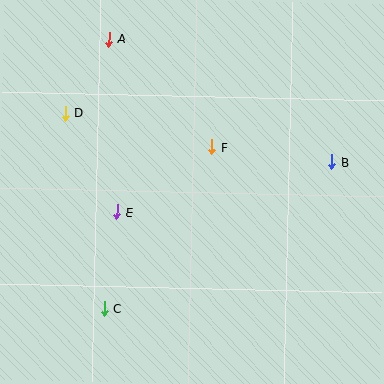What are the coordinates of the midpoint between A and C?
The midpoint between A and C is at (107, 174).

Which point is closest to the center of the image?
Point F at (212, 147) is closest to the center.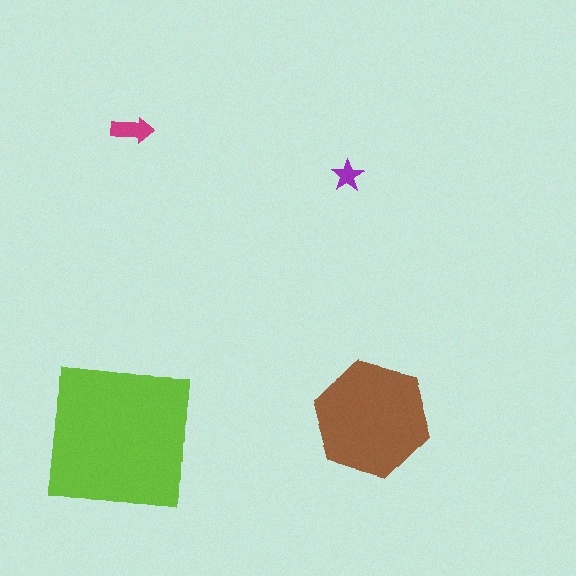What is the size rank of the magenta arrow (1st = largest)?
3rd.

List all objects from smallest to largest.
The purple star, the magenta arrow, the brown hexagon, the lime square.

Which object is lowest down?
The lime square is bottommost.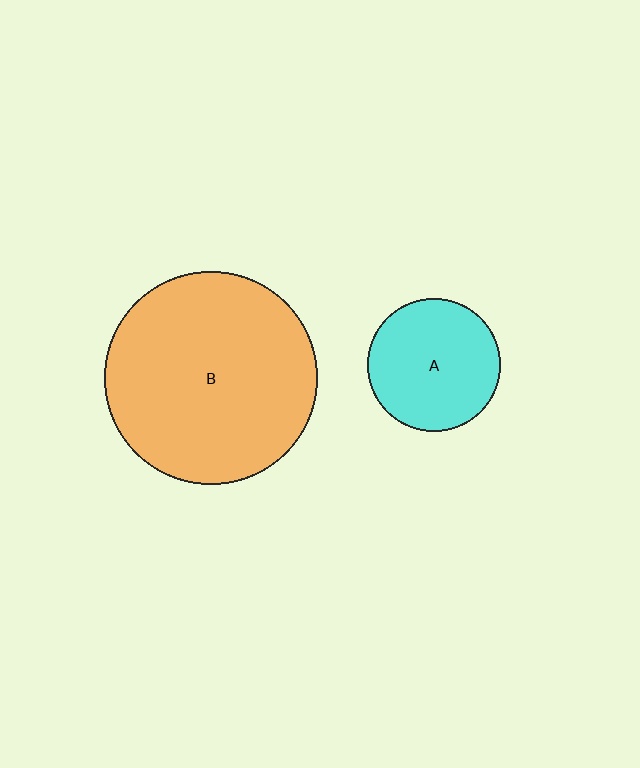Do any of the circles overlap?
No, none of the circles overlap.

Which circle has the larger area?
Circle B (orange).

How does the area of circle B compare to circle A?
Approximately 2.6 times.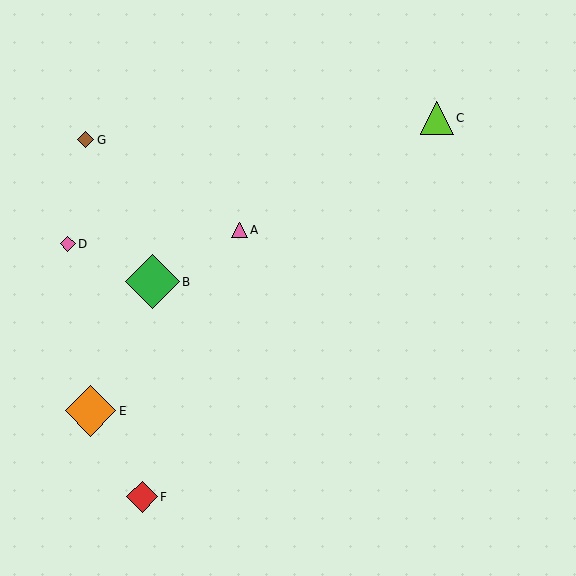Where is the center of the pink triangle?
The center of the pink triangle is at (239, 230).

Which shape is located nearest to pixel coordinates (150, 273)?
The green diamond (labeled B) at (153, 282) is nearest to that location.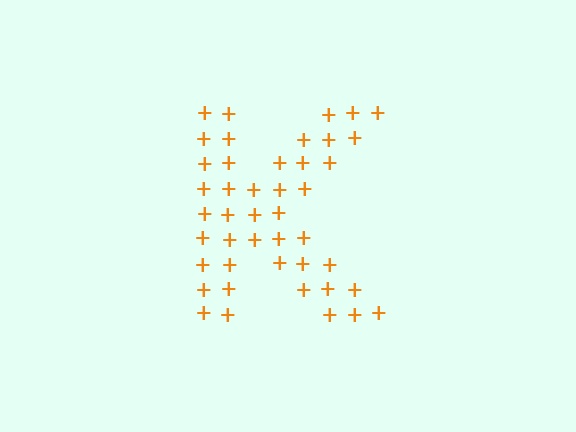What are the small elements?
The small elements are plus signs.